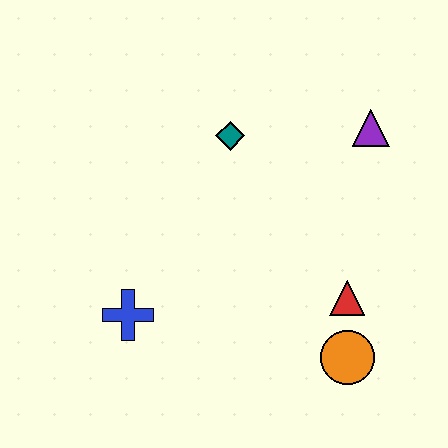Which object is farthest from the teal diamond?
The orange circle is farthest from the teal diamond.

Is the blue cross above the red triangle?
No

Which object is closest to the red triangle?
The orange circle is closest to the red triangle.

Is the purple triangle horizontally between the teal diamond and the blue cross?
No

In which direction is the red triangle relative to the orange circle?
The red triangle is above the orange circle.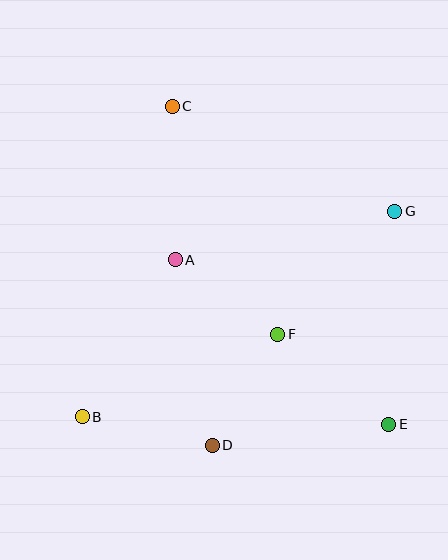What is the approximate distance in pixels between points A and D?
The distance between A and D is approximately 189 pixels.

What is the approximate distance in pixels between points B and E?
The distance between B and E is approximately 306 pixels.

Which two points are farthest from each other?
Points C and E are farthest from each other.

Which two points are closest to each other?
Points A and F are closest to each other.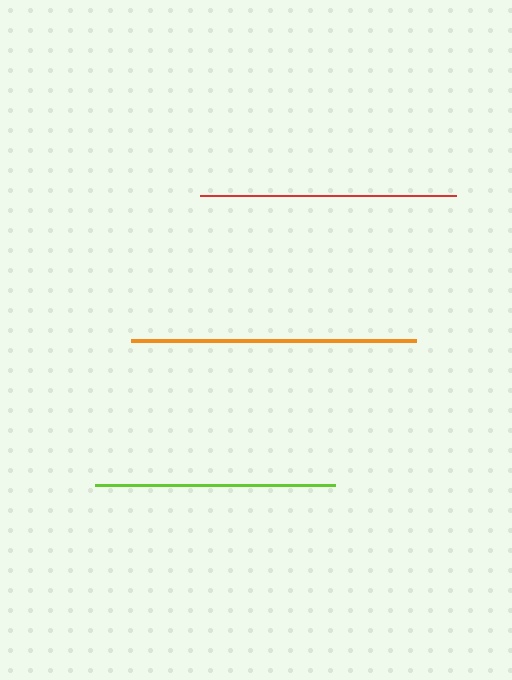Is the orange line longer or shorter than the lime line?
The orange line is longer than the lime line.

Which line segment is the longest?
The orange line is the longest at approximately 284 pixels.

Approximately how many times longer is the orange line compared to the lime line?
The orange line is approximately 1.2 times the length of the lime line.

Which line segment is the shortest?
The lime line is the shortest at approximately 239 pixels.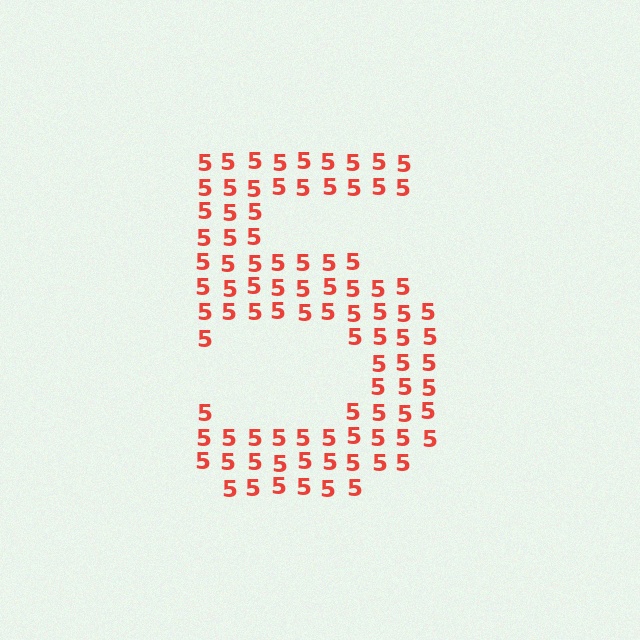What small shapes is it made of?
It is made of small digit 5's.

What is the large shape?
The large shape is the digit 5.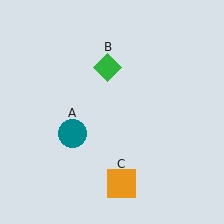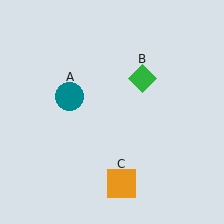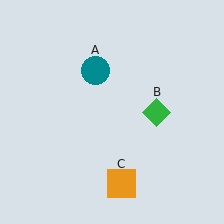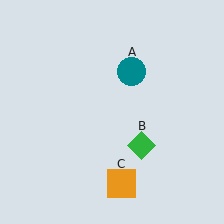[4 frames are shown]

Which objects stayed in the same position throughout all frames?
Orange square (object C) remained stationary.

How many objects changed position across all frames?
2 objects changed position: teal circle (object A), green diamond (object B).